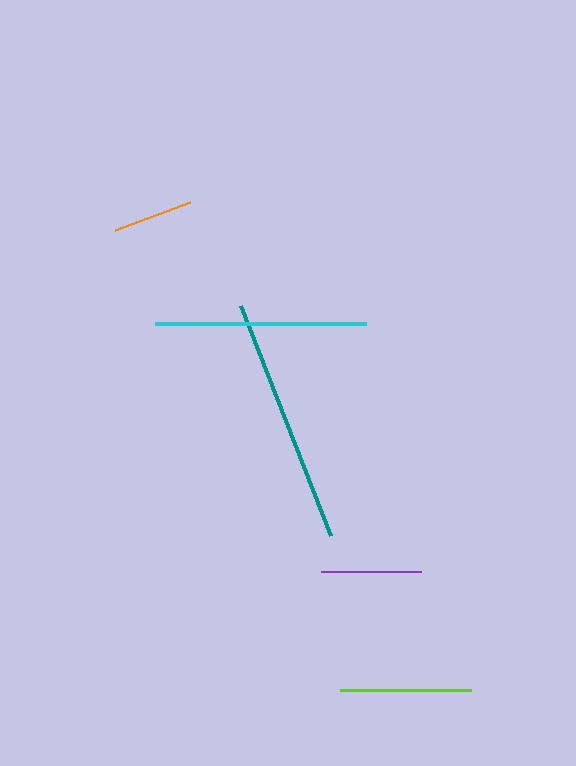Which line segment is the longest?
The teal line is the longest at approximately 248 pixels.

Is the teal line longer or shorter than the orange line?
The teal line is longer than the orange line.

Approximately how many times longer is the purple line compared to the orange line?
The purple line is approximately 1.3 times the length of the orange line.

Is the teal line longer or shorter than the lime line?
The teal line is longer than the lime line.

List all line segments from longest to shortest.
From longest to shortest: teal, cyan, lime, purple, orange.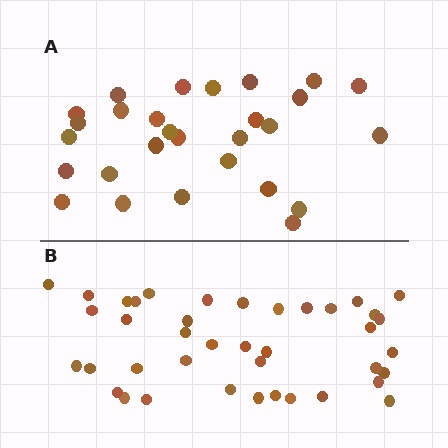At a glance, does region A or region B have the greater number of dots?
Region B (the bottom region) has more dots.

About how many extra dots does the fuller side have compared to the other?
Region B has roughly 12 or so more dots than region A.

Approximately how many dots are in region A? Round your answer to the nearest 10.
About 30 dots. (The exact count is 28, which rounds to 30.)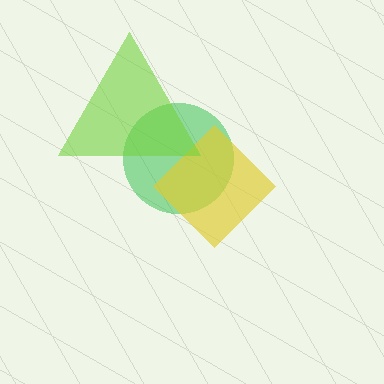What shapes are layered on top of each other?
The layered shapes are: a green circle, a yellow diamond, a lime triangle.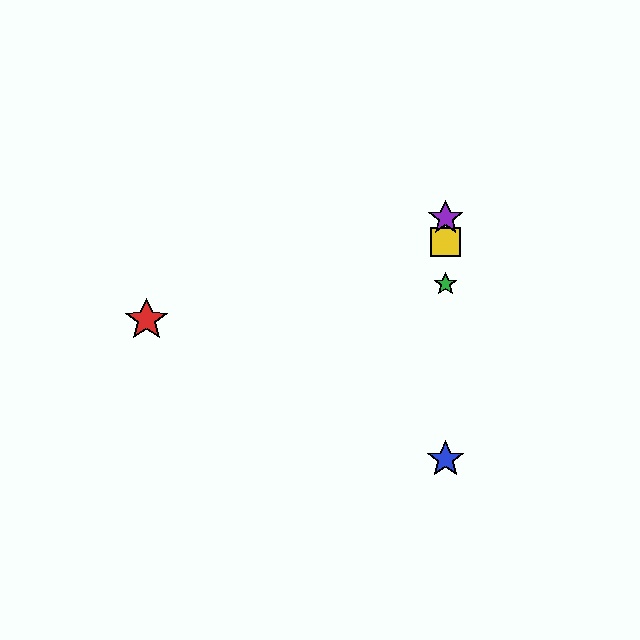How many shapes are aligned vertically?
4 shapes (the blue star, the green star, the yellow square, the purple star) are aligned vertically.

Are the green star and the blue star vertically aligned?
Yes, both are at x≈446.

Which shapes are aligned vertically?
The blue star, the green star, the yellow square, the purple star are aligned vertically.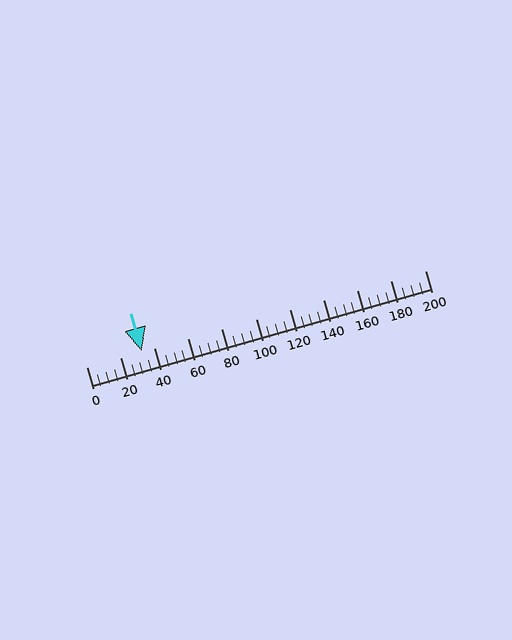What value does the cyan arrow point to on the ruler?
The cyan arrow points to approximately 33.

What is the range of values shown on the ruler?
The ruler shows values from 0 to 200.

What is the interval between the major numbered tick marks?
The major tick marks are spaced 20 units apart.